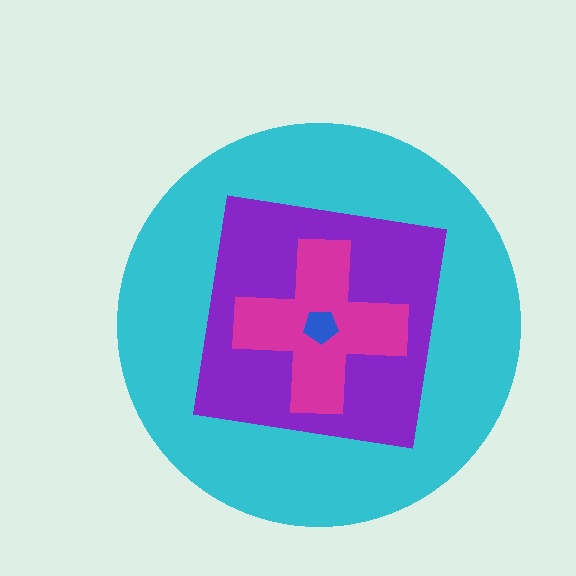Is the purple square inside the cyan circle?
Yes.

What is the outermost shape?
The cyan circle.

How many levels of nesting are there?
4.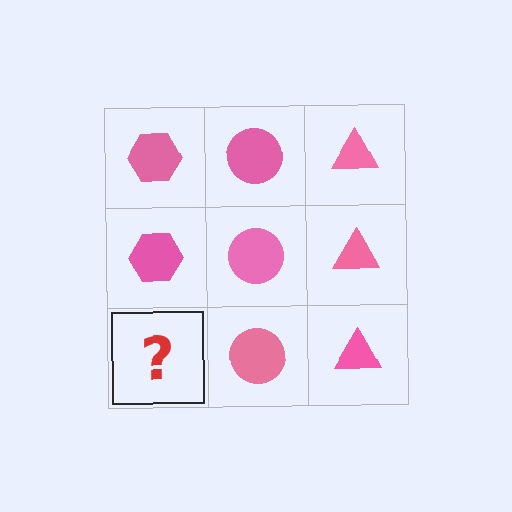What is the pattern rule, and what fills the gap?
The rule is that each column has a consistent shape. The gap should be filled with a pink hexagon.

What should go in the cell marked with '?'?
The missing cell should contain a pink hexagon.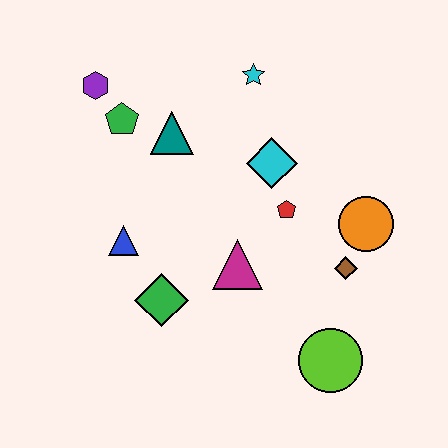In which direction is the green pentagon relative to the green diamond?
The green pentagon is above the green diamond.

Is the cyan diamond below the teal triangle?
Yes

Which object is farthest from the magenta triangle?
The purple hexagon is farthest from the magenta triangle.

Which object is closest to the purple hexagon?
The green pentagon is closest to the purple hexagon.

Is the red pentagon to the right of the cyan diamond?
Yes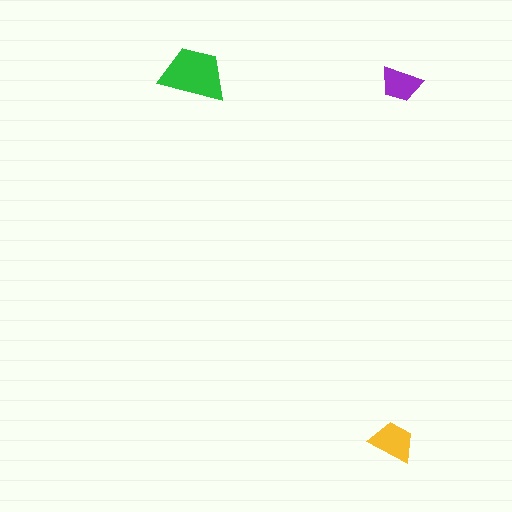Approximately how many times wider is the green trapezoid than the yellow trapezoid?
About 1.5 times wider.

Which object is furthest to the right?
The purple trapezoid is rightmost.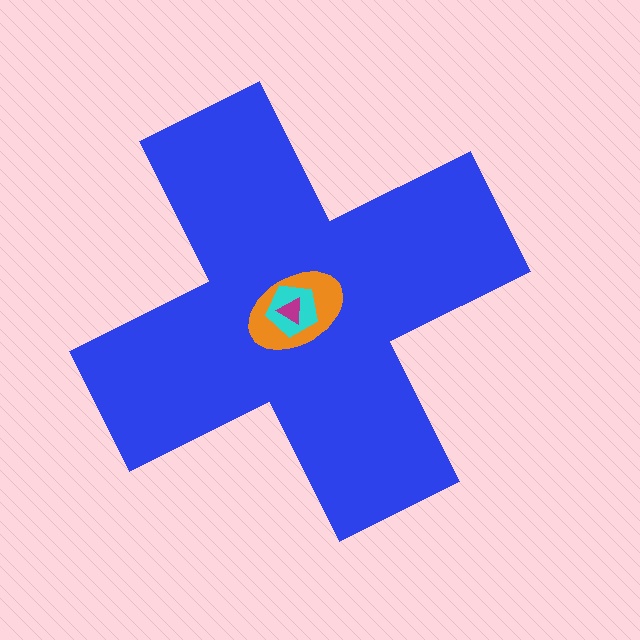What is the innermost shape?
The magenta triangle.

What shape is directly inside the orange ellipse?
The cyan pentagon.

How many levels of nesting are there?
4.